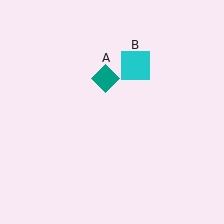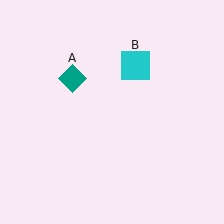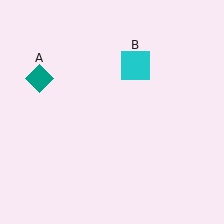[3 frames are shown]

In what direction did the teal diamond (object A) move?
The teal diamond (object A) moved left.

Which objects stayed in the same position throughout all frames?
Cyan square (object B) remained stationary.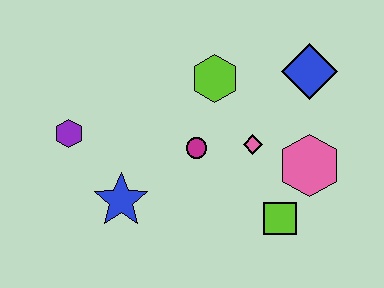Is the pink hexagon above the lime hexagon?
No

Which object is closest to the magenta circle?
The pink diamond is closest to the magenta circle.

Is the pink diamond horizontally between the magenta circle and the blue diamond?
Yes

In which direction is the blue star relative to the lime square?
The blue star is to the left of the lime square.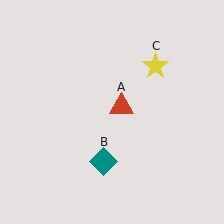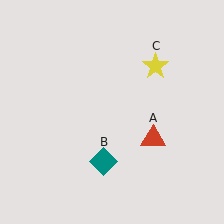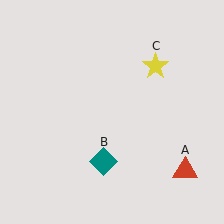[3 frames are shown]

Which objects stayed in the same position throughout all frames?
Teal diamond (object B) and yellow star (object C) remained stationary.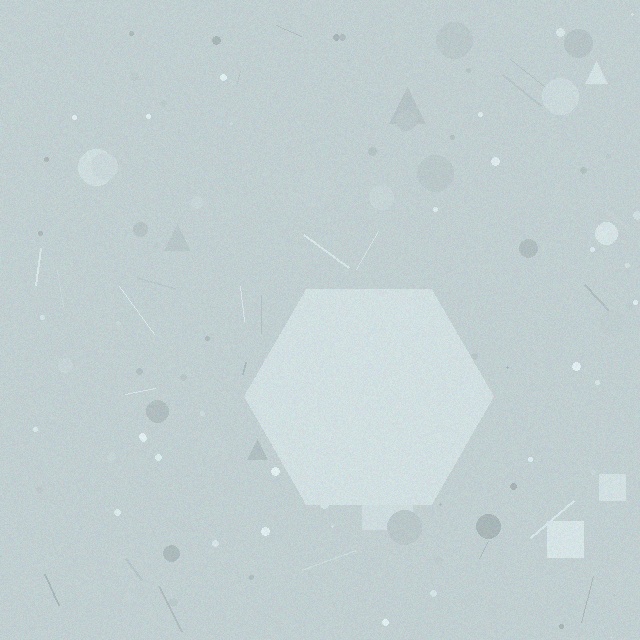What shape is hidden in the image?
A hexagon is hidden in the image.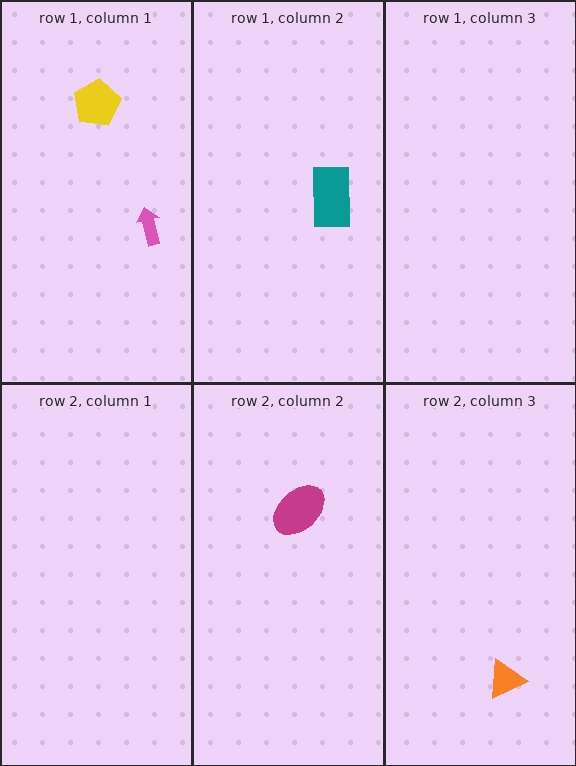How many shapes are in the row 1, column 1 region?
2.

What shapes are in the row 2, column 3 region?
The orange triangle.